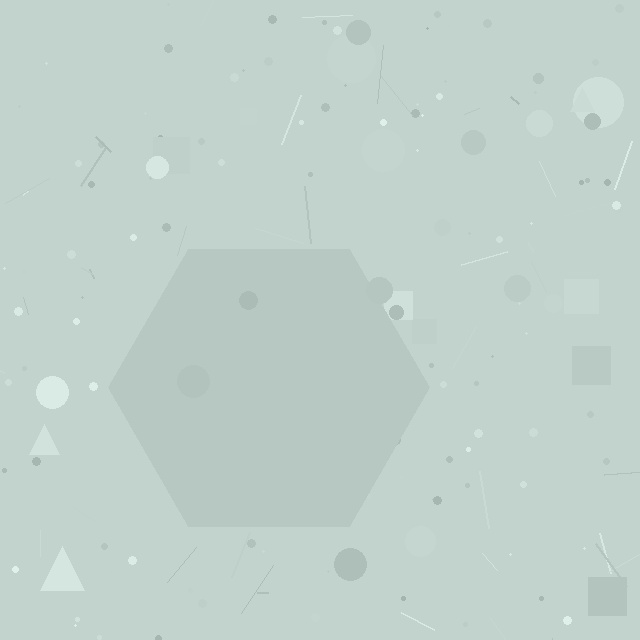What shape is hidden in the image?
A hexagon is hidden in the image.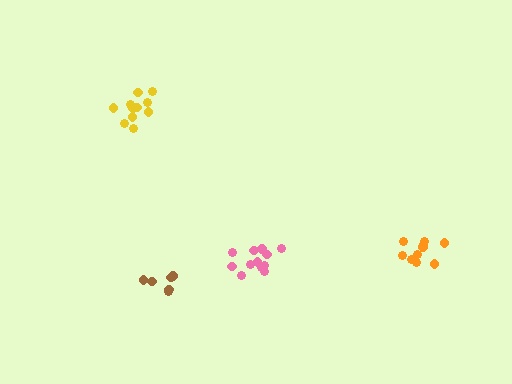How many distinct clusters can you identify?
There are 4 distinct clusters.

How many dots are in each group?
Group 1: 6 dots, Group 2: 10 dots, Group 3: 12 dots, Group 4: 11 dots (39 total).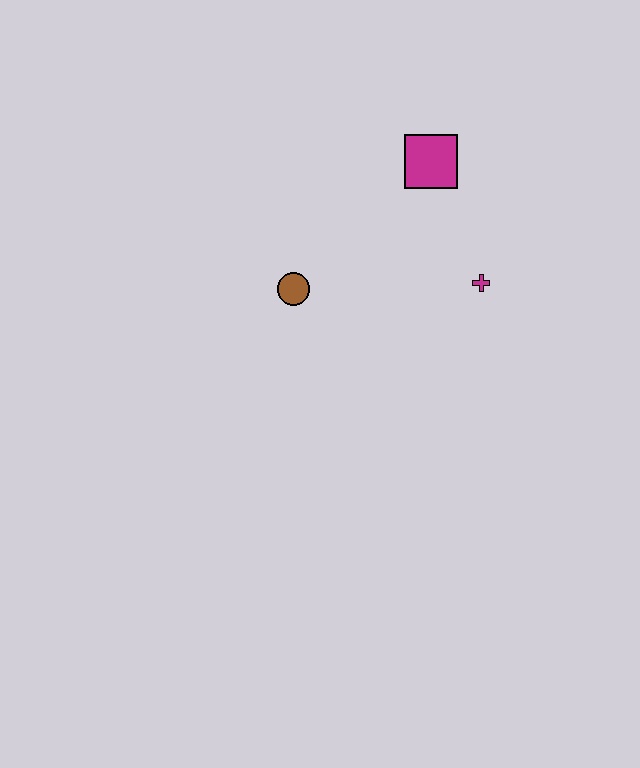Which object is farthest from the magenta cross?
The brown circle is farthest from the magenta cross.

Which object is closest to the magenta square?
The magenta cross is closest to the magenta square.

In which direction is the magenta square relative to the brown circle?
The magenta square is to the right of the brown circle.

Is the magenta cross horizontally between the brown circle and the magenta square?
No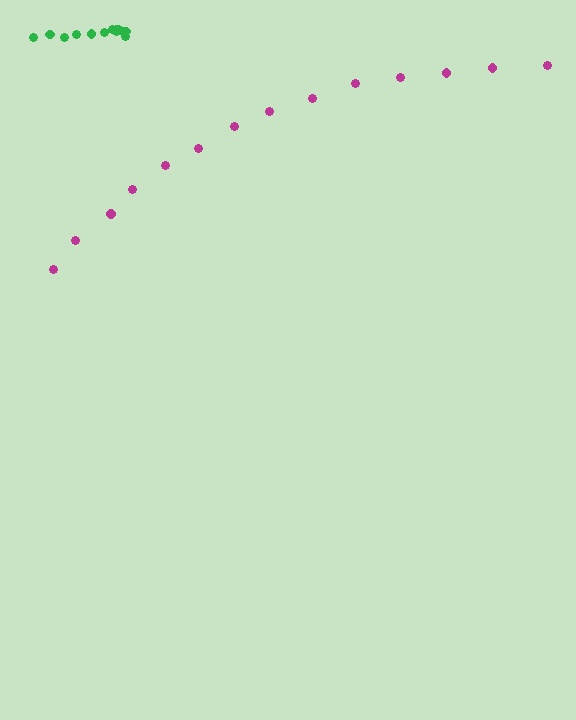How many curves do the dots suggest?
There are 2 distinct paths.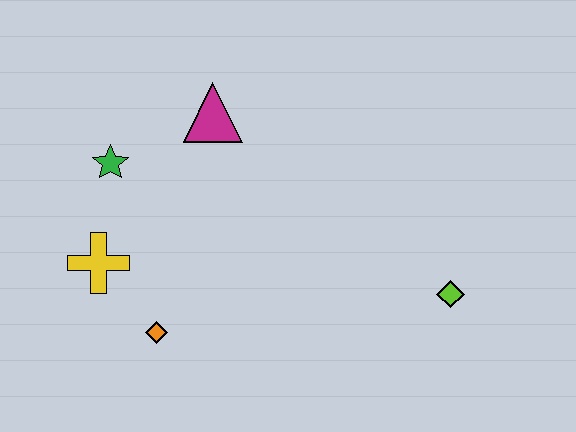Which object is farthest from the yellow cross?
The lime diamond is farthest from the yellow cross.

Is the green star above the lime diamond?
Yes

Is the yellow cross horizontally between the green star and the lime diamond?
No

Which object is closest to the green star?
The yellow cross is closest to the green star.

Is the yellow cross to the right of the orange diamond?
No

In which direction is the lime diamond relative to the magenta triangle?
The lime diamond is to the right of the magenta triangle.